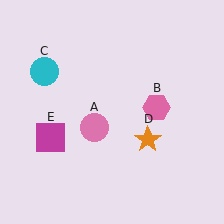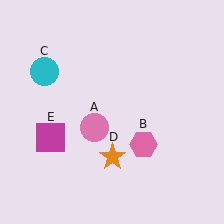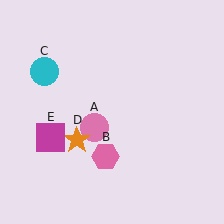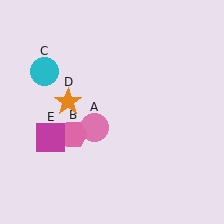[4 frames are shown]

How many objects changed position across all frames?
2 objects changed position: pink hexagon (object B), orange star (object D).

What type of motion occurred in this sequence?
The pink hexagon (object B), orange star (object D) rotated clockwise around the center of the scene.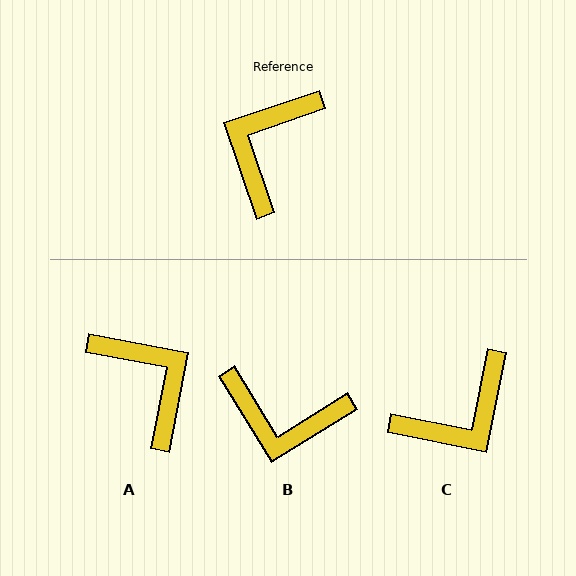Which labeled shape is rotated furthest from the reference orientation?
C, about 150 degrees away.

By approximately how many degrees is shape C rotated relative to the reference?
Approximately 150 degrees counter-clockwise.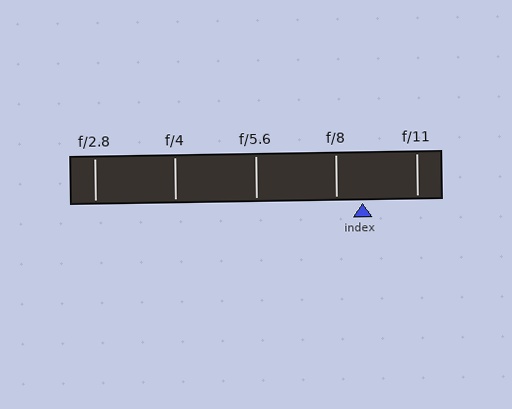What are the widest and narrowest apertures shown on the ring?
The widest aperture shown is f/2.8 and the narrowest is f/11.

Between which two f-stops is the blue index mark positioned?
The index mark is between f/8 and f/11.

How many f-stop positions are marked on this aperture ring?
There are 5 f-stop positions marked.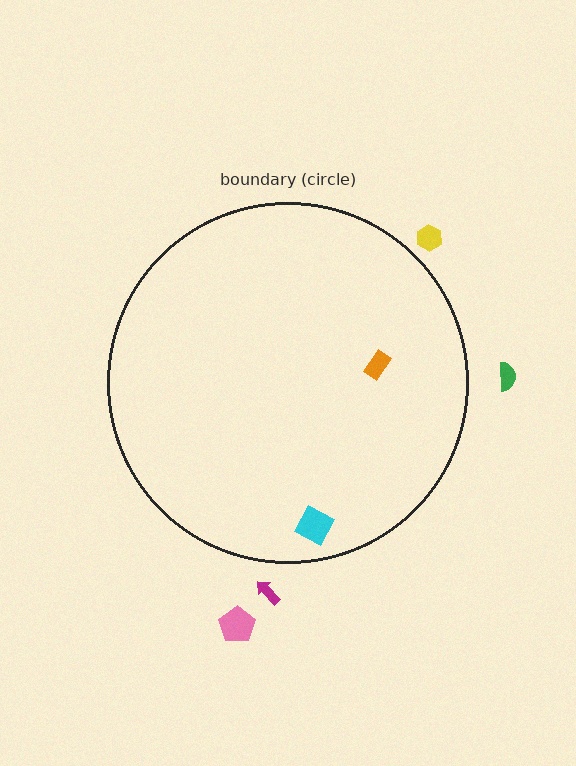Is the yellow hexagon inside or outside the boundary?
Outside.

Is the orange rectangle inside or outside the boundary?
Inside.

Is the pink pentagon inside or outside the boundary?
Outside.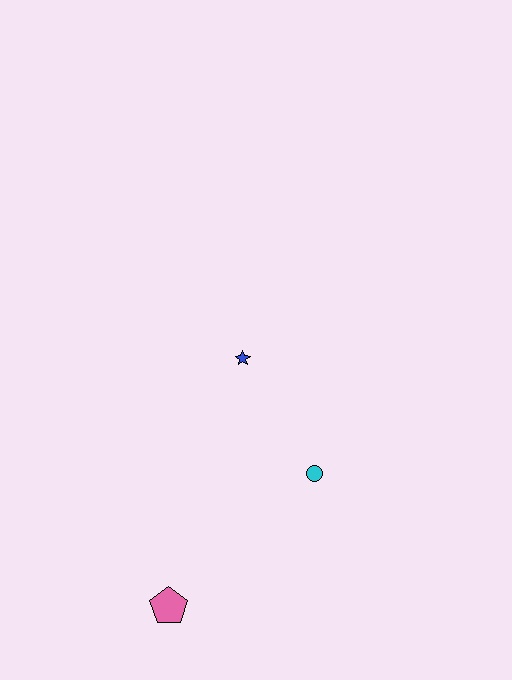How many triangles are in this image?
There are no triangles.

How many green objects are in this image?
There are no green objects.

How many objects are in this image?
There are 3 objects.